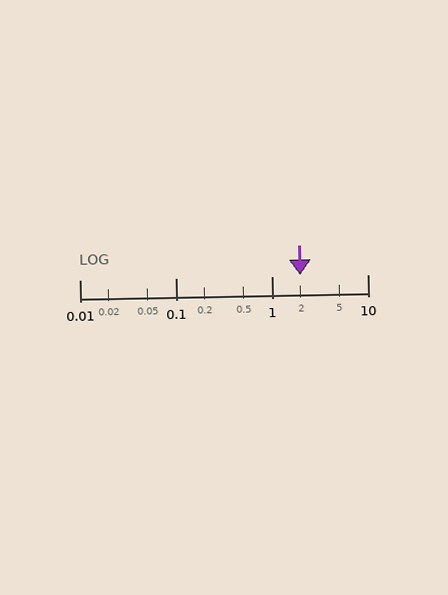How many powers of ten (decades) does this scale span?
The scale spans 3 decades, from 0.01 to 10.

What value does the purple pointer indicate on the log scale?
The pointer indicates approximately 2.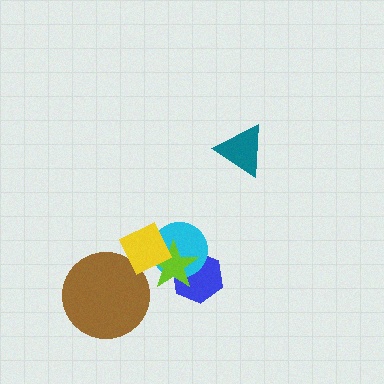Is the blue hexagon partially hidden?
Yes, it is partially covered by another shape.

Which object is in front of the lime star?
The yellow diamond is in front of the lime star.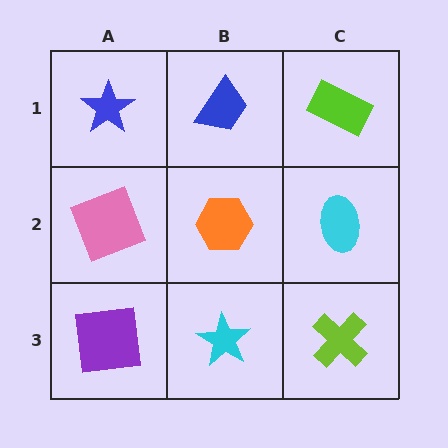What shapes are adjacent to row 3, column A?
A pink square (row 2, column A), a cyan star (row 3, column B).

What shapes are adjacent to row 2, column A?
A blue star (row 1, column A), a purple square (row 3, column A), an orange hexagon (row 2, column B).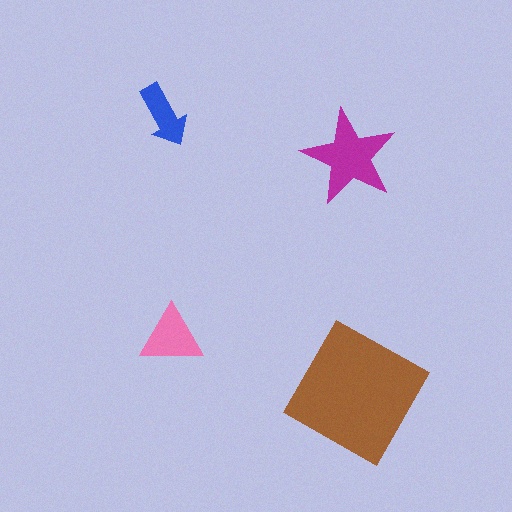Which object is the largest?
The brown square.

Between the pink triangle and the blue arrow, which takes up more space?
The pink triangle.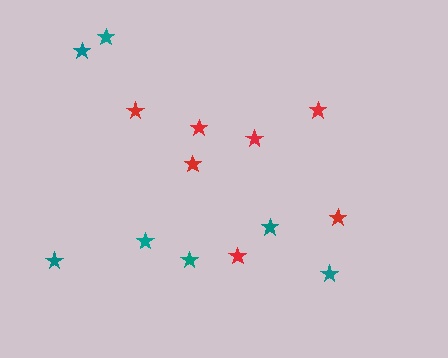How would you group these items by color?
There are 2 groups: one group of teal stars (7) and one group of red stars (7).